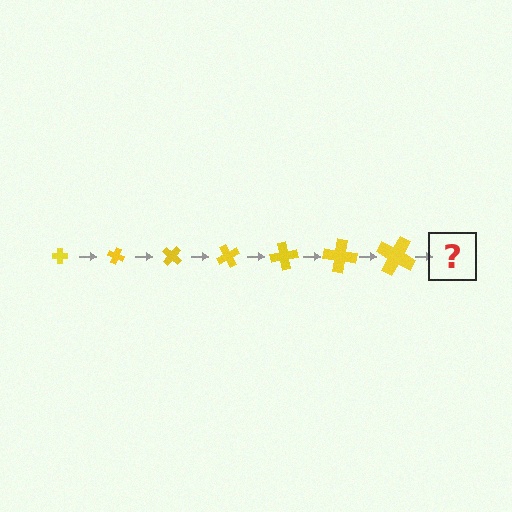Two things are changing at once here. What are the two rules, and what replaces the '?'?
The two rules are that the cross grows larger each step and it rotates 20 degrees each step. The '?' should be a cross, larger than the previous one and rotated 140 degrees from the start.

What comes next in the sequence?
The next element should be a cross, larger than the previous one and rotated 140 degrees from the start.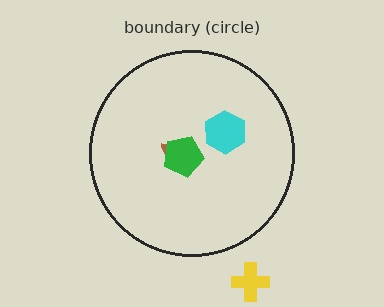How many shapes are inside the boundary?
3 inside, 1 outside.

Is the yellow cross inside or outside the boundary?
Outside.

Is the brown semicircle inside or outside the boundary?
Inside.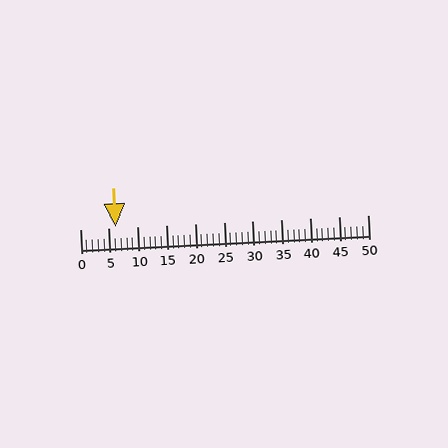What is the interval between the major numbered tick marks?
The major tick marks are spaced 5 units apart.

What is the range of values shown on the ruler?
The ruler shows values from 0 to 50.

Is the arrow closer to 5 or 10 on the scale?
The arrow is closer to 5.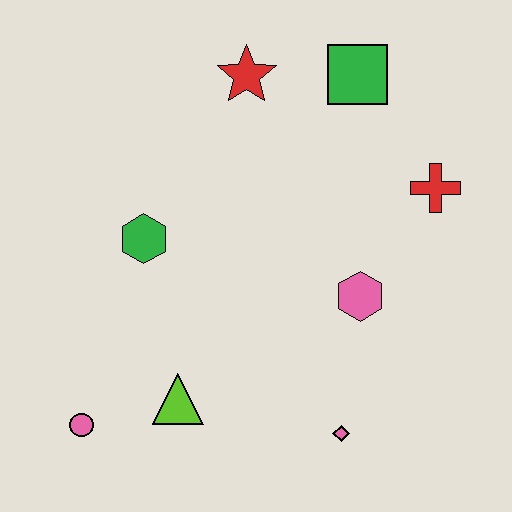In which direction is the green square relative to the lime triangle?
The green square is above the lime triangle.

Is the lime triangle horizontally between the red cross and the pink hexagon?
No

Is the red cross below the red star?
Yes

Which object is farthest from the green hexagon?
The red cross is farthest from the green hexagon.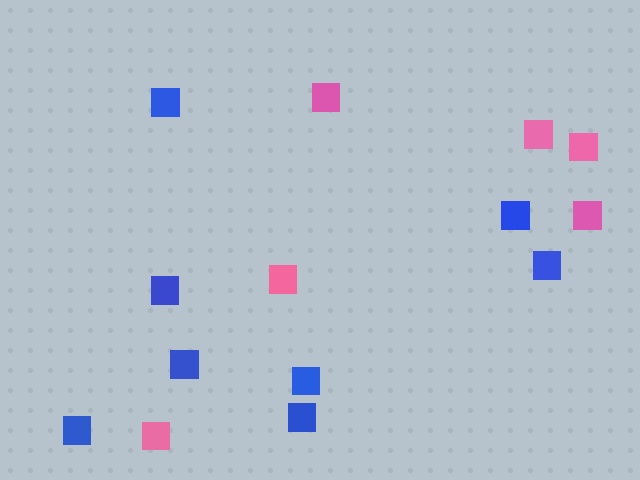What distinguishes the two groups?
There are 2 groups: one group of pink squares (6) and one group of blue squares (8).